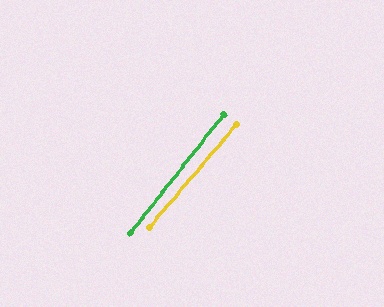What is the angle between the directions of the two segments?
Approximately 2 degrees.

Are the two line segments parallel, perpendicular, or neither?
Parallel — their directions differ by only 1.8°.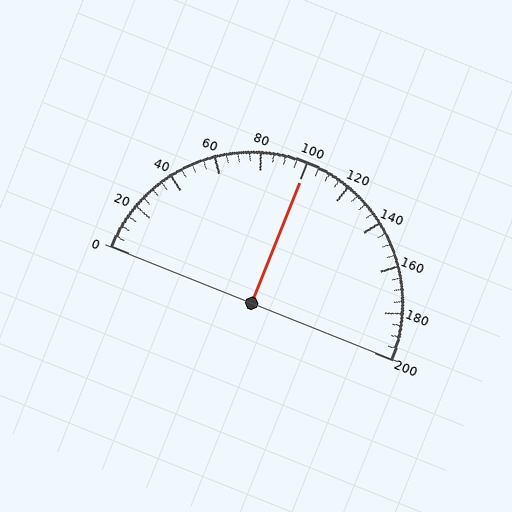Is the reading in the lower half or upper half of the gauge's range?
The reading is in the upper half of the range (0 to 200).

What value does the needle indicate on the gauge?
The needle indicates approximately 100.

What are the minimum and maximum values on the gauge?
The gauge ranges from 0 to 200.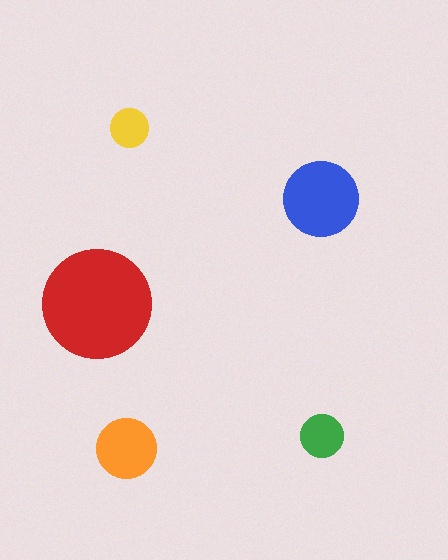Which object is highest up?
The yellow circle is topmost.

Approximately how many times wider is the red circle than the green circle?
About 2.5 times wider.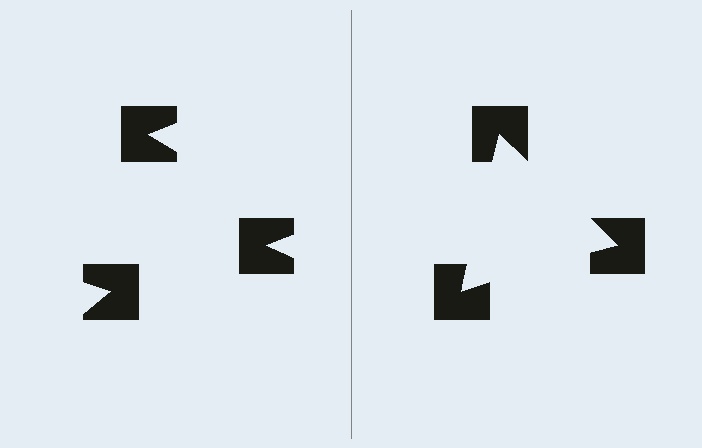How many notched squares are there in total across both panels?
6 — 3 on each side.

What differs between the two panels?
The notched squares are positioned identically on both sides; only the wedge orientations differ. On the right they align to a triangle; on the left they are misaligned.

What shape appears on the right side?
An illusory triangle.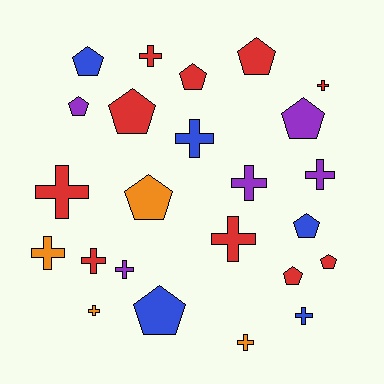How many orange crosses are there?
There are 3 orange crosses.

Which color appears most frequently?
Red, with 10 objects.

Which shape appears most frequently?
Cross, with 13 objects.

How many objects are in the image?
There are 24 objects.